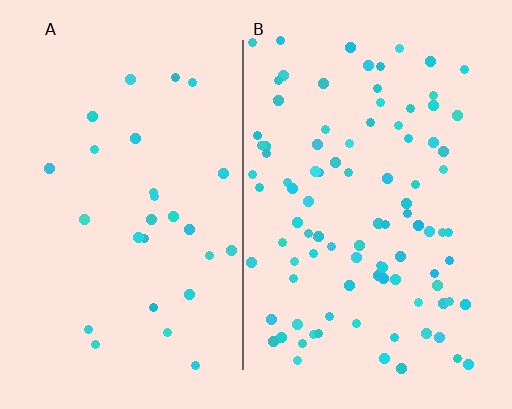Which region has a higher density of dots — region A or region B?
B (the right).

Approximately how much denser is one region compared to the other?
Approximately 3.4× — region B over region A.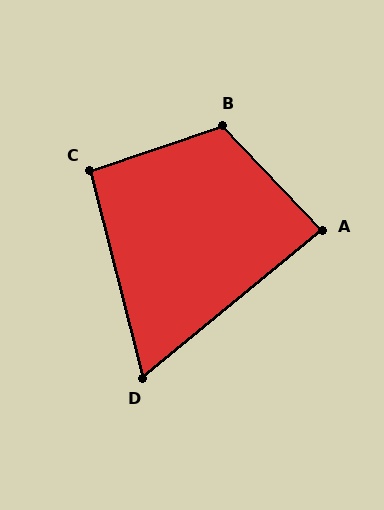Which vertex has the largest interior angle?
B, at approximately 115 degrees.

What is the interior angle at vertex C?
Approximately 94 degrees (approximately right).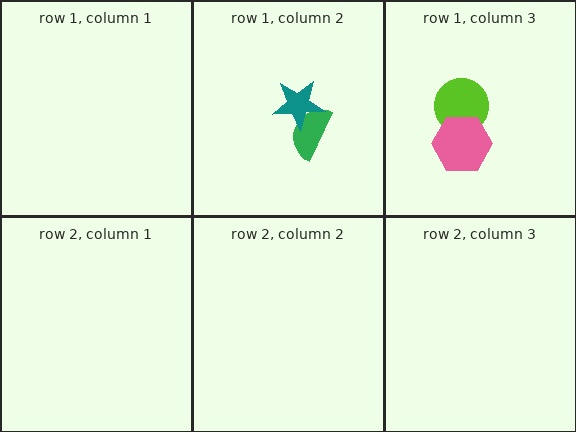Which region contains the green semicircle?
The row 1, column 2 region.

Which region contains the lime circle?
The row 1, column 3 region.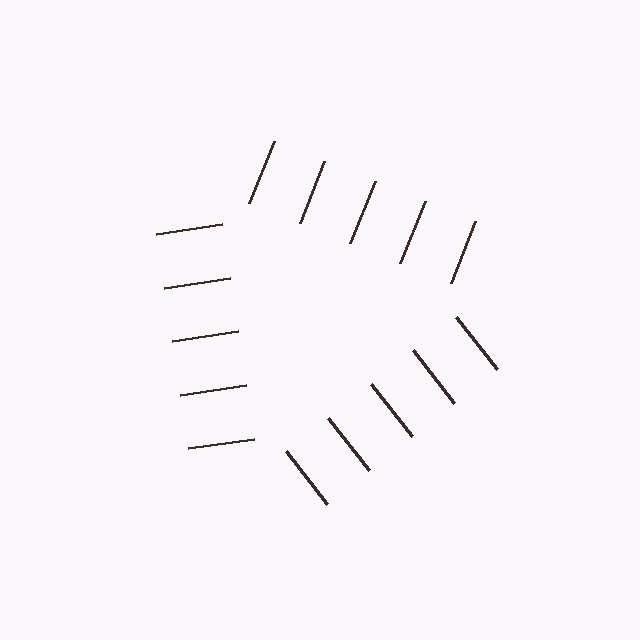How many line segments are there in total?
15 — 5 along each of the 3 edges.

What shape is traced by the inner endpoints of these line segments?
An illusory triangle — the line segments terminate on its edges but no continuous stroke is drawn.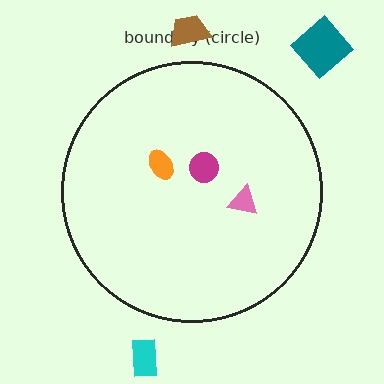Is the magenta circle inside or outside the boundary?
Inside.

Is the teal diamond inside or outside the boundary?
Outside.